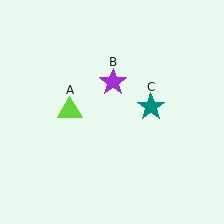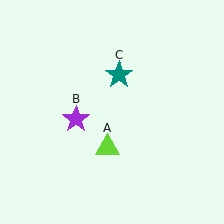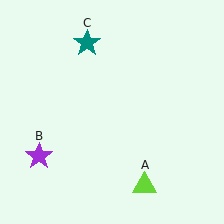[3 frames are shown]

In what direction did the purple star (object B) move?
The purple star (object B) moved down and to the left.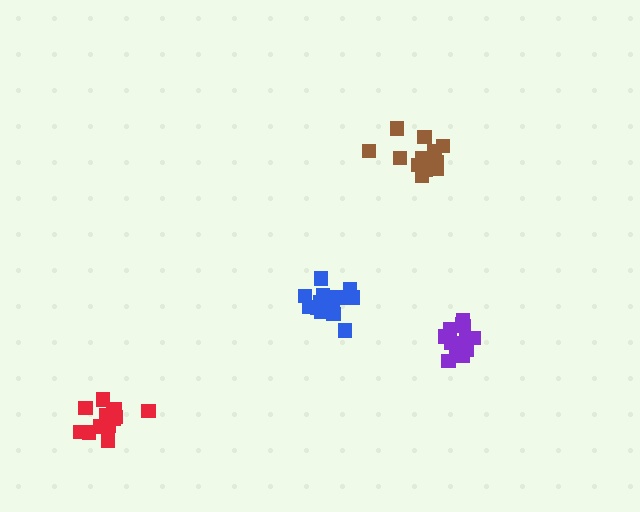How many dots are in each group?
Group 1: 14 dots, Group 2: 16 dots, Group 3: 15 dots, Group 4: 15 dots (60 total).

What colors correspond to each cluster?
The clusters are colored: brown, blue, red, purple.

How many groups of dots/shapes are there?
There are 4 groups.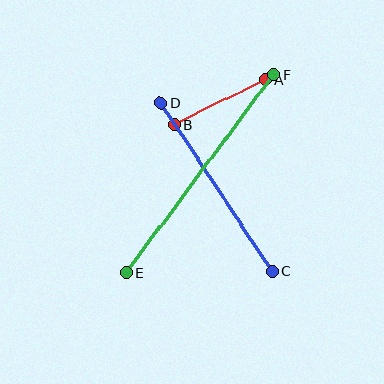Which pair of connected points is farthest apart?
Points E and F are farthest apart.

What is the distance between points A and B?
The distance is approximately 101 pixels.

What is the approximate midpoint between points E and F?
The midpoint is at approximately (200, 174) pixels.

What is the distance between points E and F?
The distance is approximately 247 pixels.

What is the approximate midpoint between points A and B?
The midpoint is at approximately (220, 102) pixels.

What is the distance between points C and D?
The distance is approximately 202 pixels.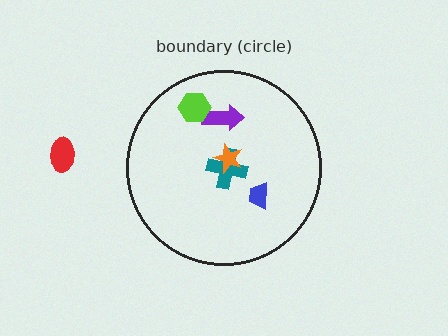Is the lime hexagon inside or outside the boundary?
Inside.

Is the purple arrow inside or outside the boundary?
Inside.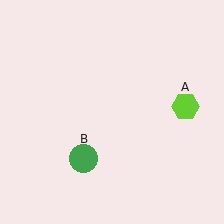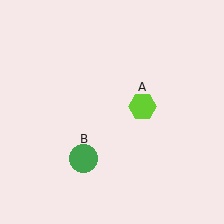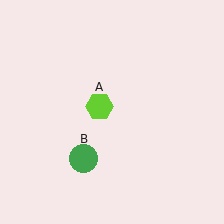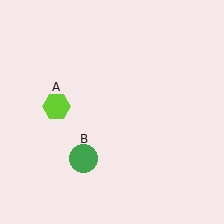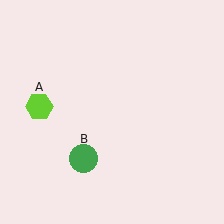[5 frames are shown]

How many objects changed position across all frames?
1 object changed position: lime hexagon (object A).